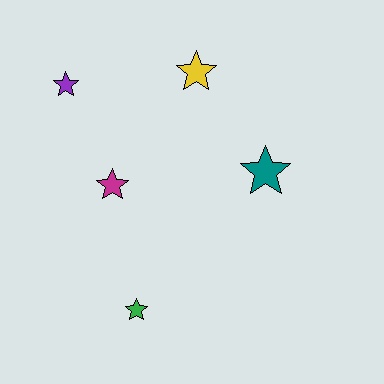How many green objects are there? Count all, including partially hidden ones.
There is 1 green object.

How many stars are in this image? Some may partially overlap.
There are 5 stars.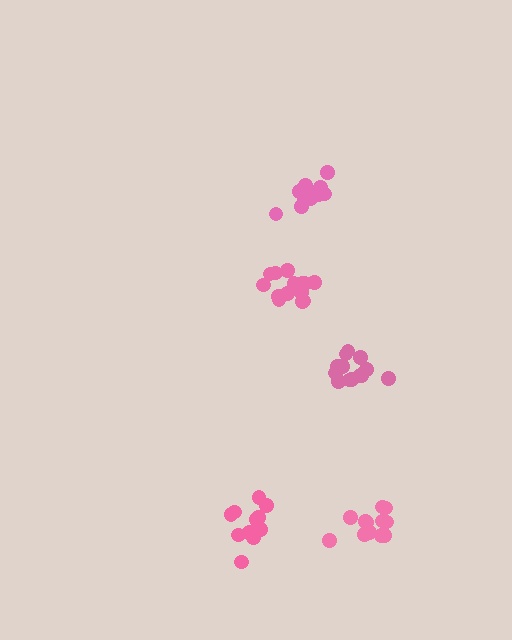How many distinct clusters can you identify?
There are 5 distinct clusters.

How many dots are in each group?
Group 1: 12 dots, Group 2: 15 dots, Group 3: 11 dots, Group 4: 13 dots, Group 5: 12 dots (63 total).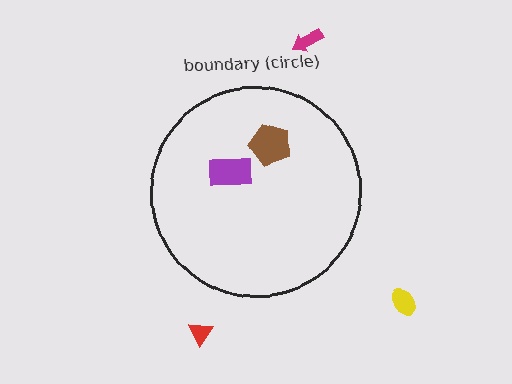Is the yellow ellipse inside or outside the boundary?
Outside.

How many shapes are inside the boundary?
2 inside, 3 outside.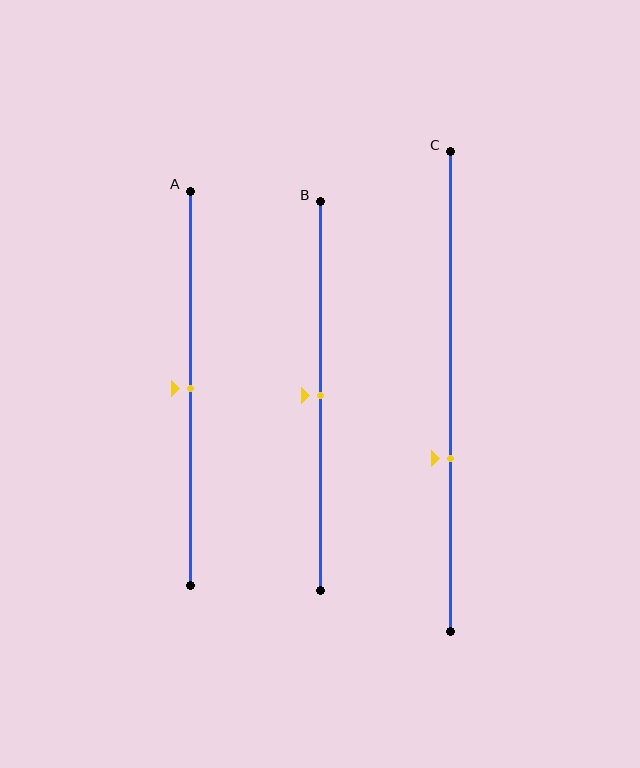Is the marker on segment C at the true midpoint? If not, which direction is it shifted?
No, the marker on segment C is shifted downward by about 14% of the segment length.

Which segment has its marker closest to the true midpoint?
Segment A has its marker closest to the true midpoint.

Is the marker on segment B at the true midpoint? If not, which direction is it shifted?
Yes, the marker on segment B is at the true midpoint.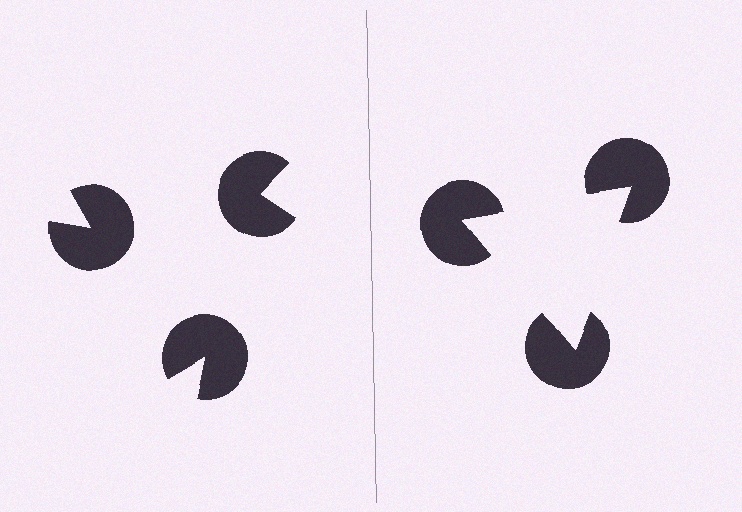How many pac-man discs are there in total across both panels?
6 — 3 on each side.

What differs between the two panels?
The pac-man discs are positioned identically on both sides; only the wedge orientations differ. On the right they align to a triangle; on the left they are misaligned.